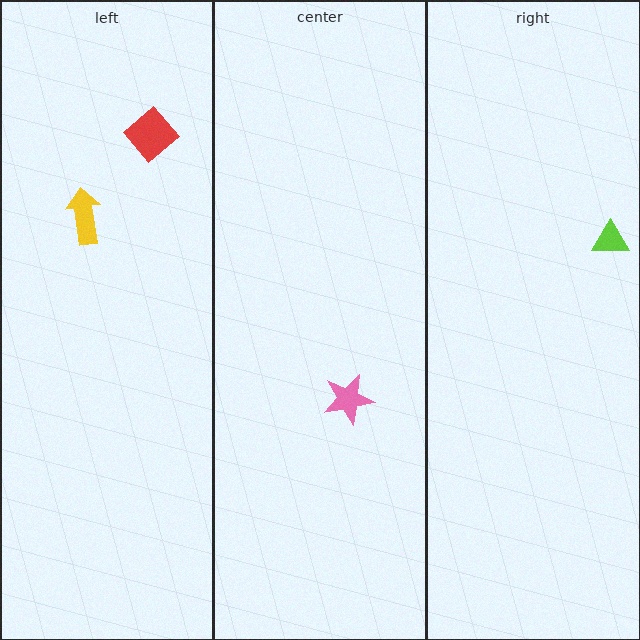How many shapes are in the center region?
1.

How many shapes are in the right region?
1.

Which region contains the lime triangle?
The right region.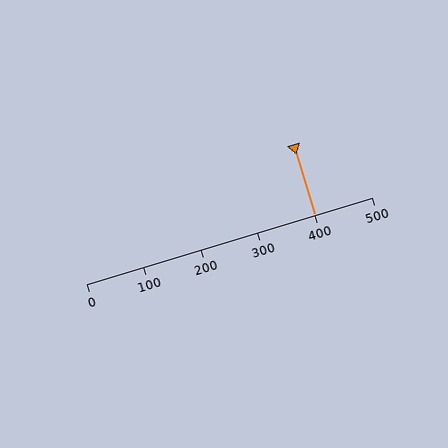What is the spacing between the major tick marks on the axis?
The major ticks are spaced 100 apart.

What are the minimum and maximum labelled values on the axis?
The axis runs from 0 to 500.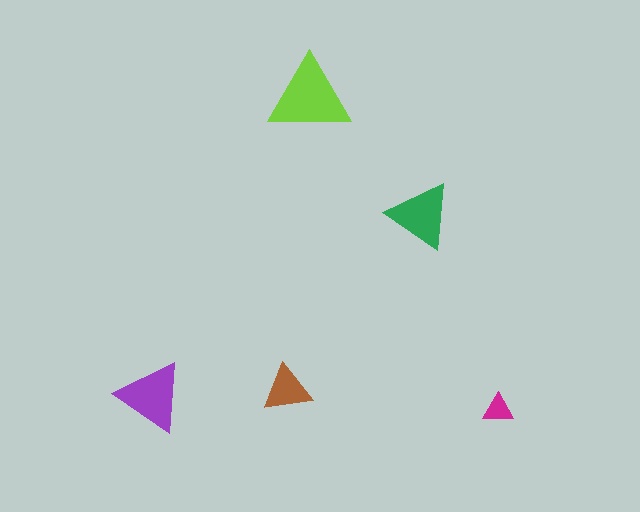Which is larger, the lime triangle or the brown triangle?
The lime one.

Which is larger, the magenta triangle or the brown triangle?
The brown one.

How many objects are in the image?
There are 5 objects in the image.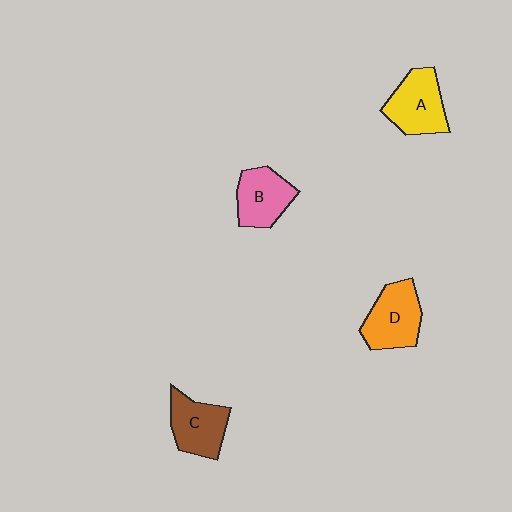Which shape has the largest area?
Shape D (orange).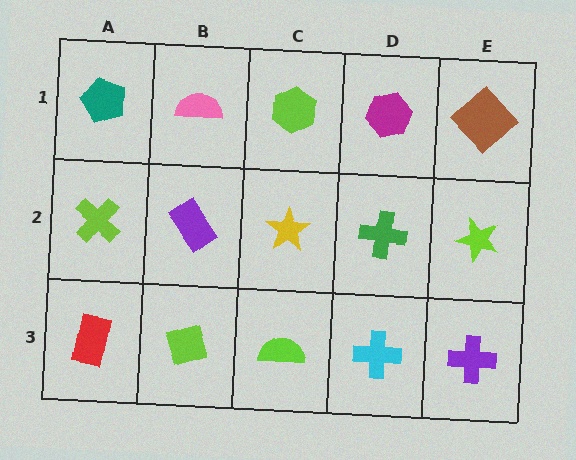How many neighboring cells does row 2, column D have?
4.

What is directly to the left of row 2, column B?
A lime cross.